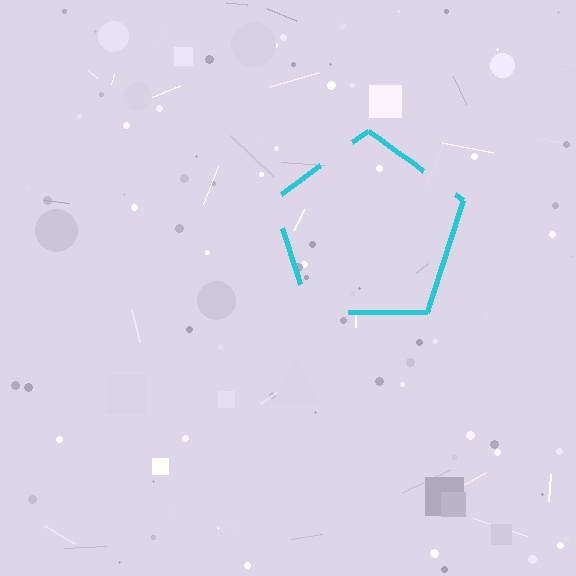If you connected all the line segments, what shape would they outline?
They would outline a pentagon.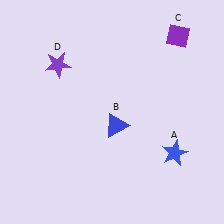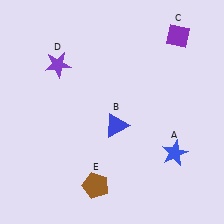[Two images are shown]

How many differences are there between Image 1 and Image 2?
There is 1 difference between the two images.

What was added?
A brown pentagon (E) was added in Image 2.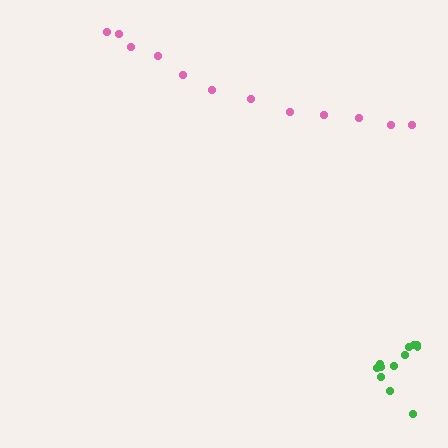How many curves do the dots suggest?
There are 2 distinct paths.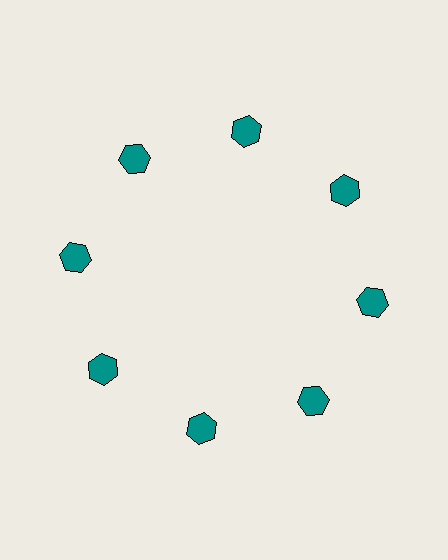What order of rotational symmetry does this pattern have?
This pattern has 8-fold rotational symmetry.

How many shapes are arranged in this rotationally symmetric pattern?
There are 8 shapes, arranged in 8 groups of 1.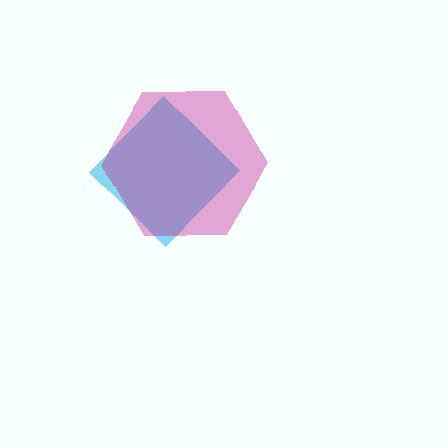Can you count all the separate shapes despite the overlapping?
Yes, there are 2 separate shapes.